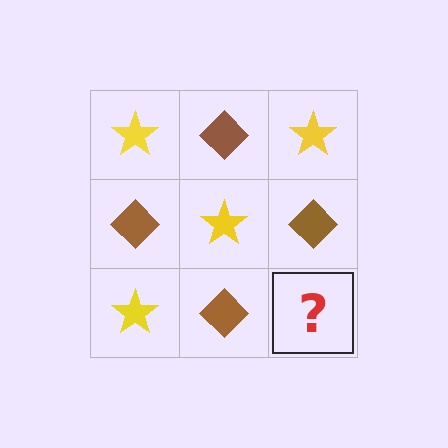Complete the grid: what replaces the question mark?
The question mark should be replaced with a yellow star.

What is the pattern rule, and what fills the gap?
The rule is that it alternates yellow star and brown diamond in a checkerboard pattern. The gap should be filled with a yellow star.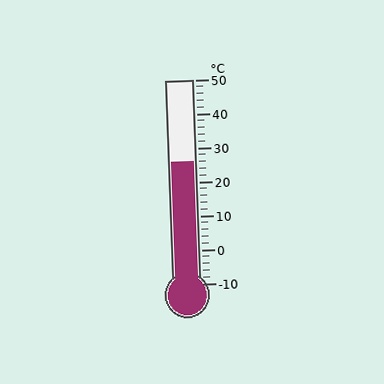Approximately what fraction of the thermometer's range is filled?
The thermometer is filled to approximately 60% of its range.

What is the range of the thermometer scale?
The thermometer scale ranges from -10°C to 50°C.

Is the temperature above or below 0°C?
The temperature is above 0°C.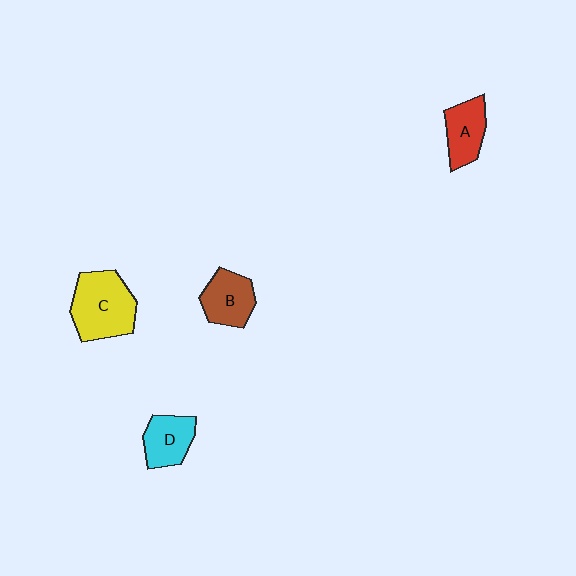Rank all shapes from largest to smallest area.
From largest to smallest: C (yellow), B (brown), A (red), D (cyan).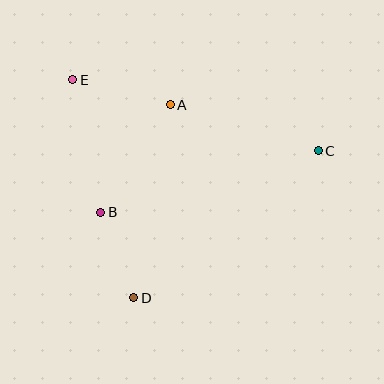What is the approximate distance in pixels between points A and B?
The distance between A and B is approximately 128 pixels.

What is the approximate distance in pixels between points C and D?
The distance between C and D is approximately 236 pixels.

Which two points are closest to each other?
Points B and D are closest to each other.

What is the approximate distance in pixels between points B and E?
The distance between B and E is approximately 135 pixels.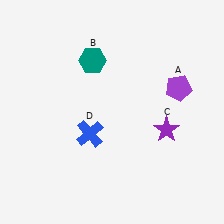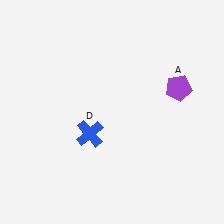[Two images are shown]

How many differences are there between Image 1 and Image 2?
There are 2 differences between the two images.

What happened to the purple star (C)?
The purple star (C) was removed in Image 2. It was in the bottom-right area of Image 1.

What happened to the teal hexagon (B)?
The teal hexagon (B) was removed in Image 2. It was in the top-left area of Image 1.